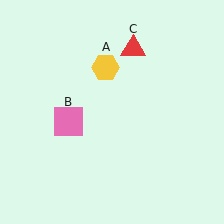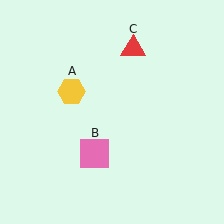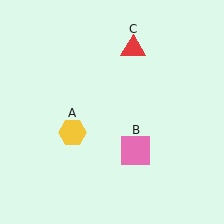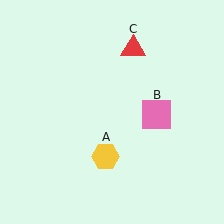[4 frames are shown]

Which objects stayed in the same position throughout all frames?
Red triangle (object C) remained stationary.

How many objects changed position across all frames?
2 objects changed position: yellow hexagon (object A), pink square (object B).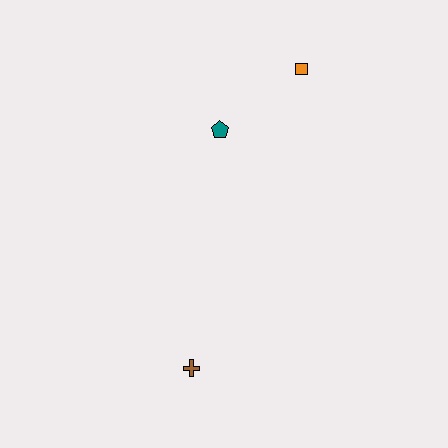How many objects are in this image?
There are 3 objects.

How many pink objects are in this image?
There are no pink objects.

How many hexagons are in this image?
There are no hexagons.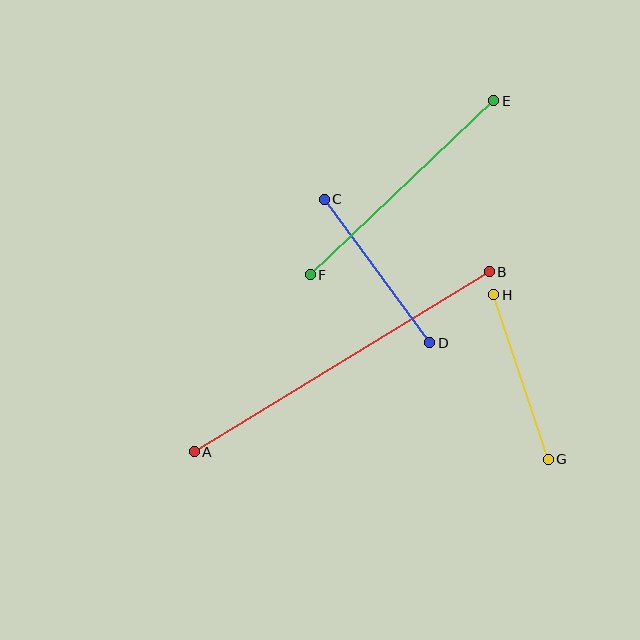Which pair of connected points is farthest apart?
Points A and B are farthest apart.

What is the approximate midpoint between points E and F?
The midpoint is at approximately (402, 188) pixels.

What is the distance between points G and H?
The distance is approximately 173 pixels.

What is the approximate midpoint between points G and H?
The midpoint is at approximately (521, 377) pixels.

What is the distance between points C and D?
The distance is approximately 178 pixels.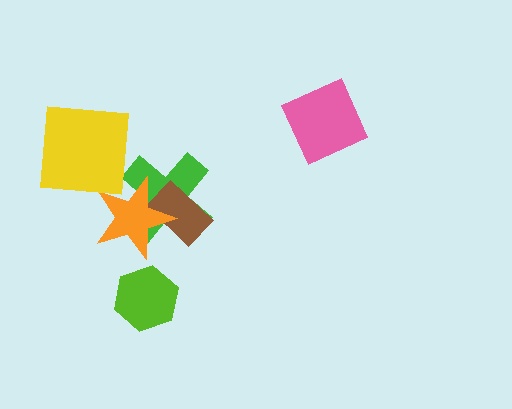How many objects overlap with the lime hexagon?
0 objects overlap with the lime hexagon.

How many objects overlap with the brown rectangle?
2 objects overlap with the brown rectangle.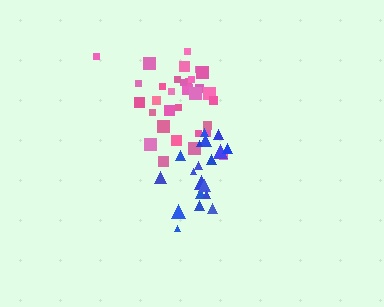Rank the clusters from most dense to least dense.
blue, pink.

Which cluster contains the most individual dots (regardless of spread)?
Pink (32).